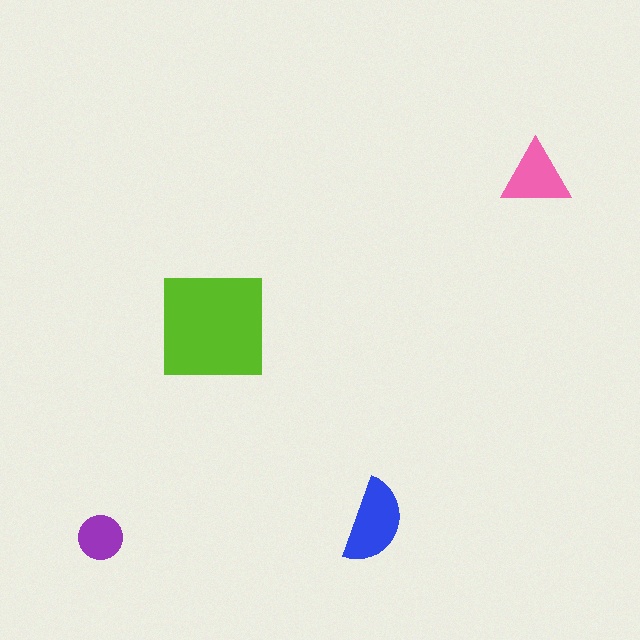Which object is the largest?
The lime square.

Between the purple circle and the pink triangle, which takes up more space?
The pink triangle.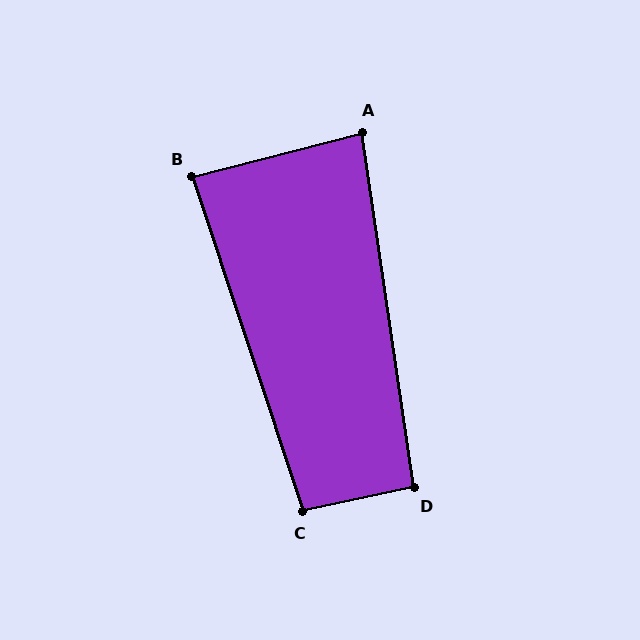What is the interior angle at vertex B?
Approximately 86 degrees (approximately right).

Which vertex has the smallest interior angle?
A, at approximately 84 degrees.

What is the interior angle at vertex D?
Approximately 94 degrees (approximately right).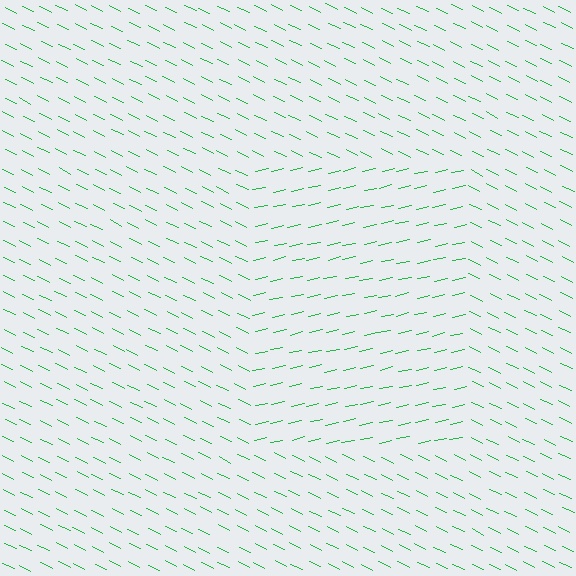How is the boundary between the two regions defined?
The boundary is defined purely by a change in line orientation (approximately 38 degrees difference). All lines are the same color and thickness.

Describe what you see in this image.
The image is filled with small green line segments. A rectangle region in the image has lines oriented differently from the surrounding lines, creating a visible texture boundary.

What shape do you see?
I see a rectangle.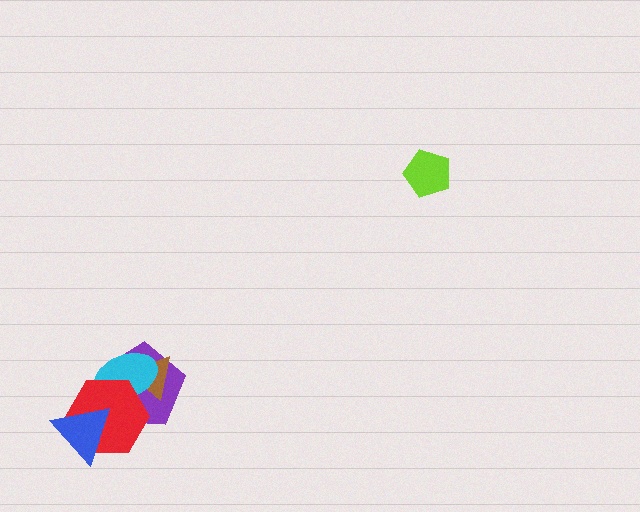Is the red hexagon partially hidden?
Yes, it is partially covered by another shape.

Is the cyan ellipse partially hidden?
Yes, it is partially covered by another shape.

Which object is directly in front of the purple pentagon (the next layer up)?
The brown triangle is directly in front of the purple pentagon.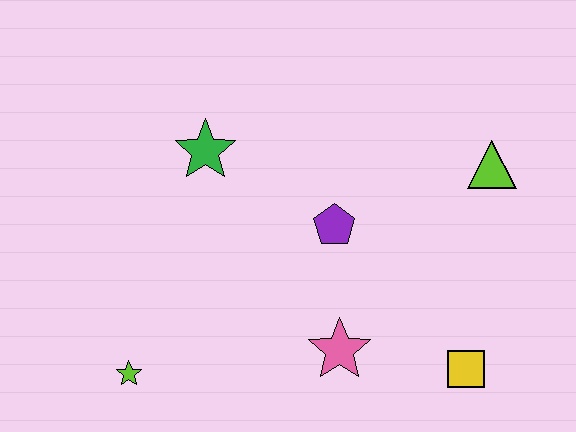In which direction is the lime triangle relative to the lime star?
The lime triangle is to the right of the lime star.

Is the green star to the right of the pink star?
No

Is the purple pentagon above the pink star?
Yes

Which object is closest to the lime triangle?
The purple pentagon is closest to the lime triangle.